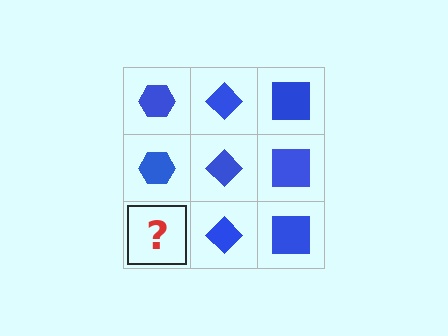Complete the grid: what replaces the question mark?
The question mark should be replaced with a blue hexagon.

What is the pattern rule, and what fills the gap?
The rule is that each column has a consistent shape. The gap should be filled with a blue hexagon.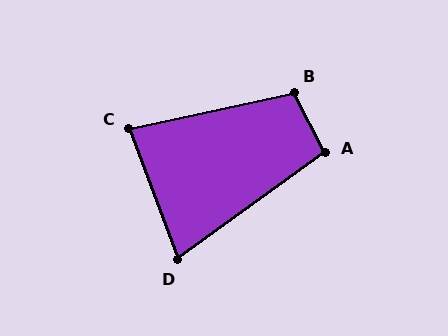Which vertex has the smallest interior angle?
D, at approximately 74 degrees.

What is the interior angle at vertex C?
Approximately 82 degrees (acute).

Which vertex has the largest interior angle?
B, at approximately 106 degrees.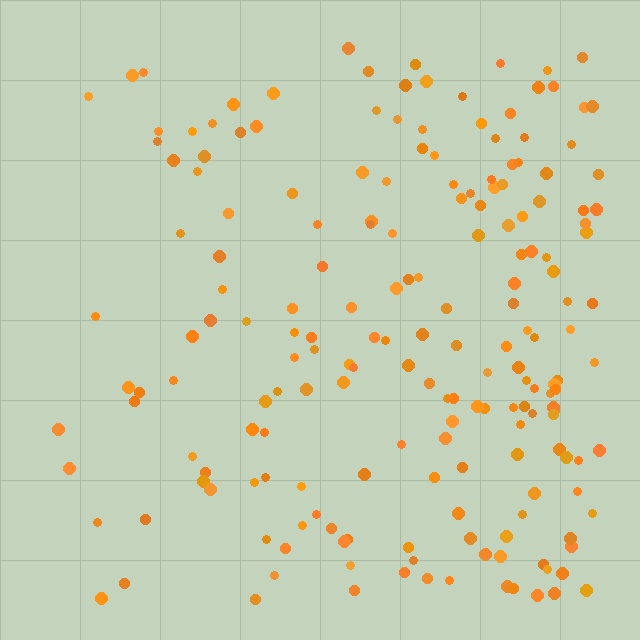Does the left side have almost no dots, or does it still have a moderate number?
Still a moderate number, just noticeably fewer than the right.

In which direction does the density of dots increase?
From left to right, with the right side densest.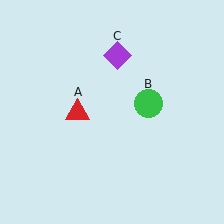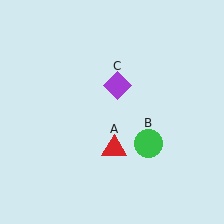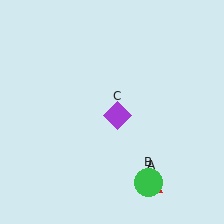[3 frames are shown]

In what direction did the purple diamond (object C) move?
The purple diamond (object C) moved down.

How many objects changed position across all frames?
3 objects changed position: red triangle (object A), green circle (object B), purple diamond (object C).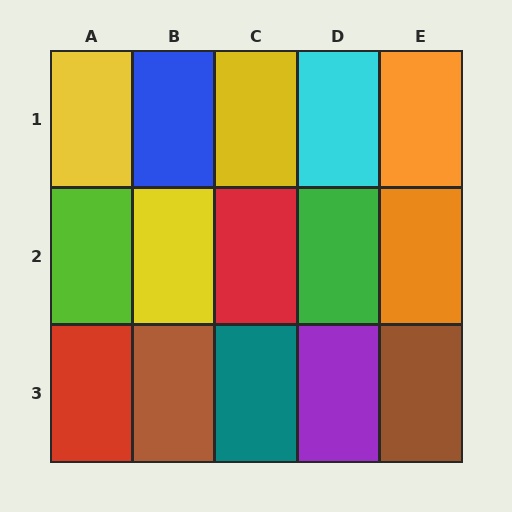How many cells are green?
1 cell is green.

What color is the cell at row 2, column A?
Lime.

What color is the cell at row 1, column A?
Yellow.